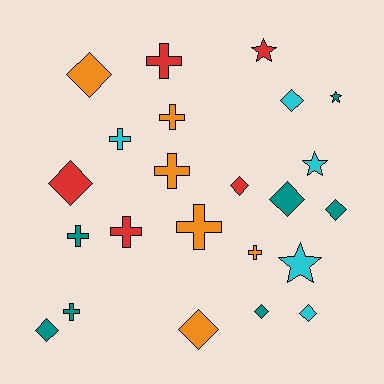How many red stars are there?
There is 1 red star.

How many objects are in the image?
There are 23 objects.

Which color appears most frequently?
Teal, with 7 objects.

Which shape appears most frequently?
Diamond, with 10 objects.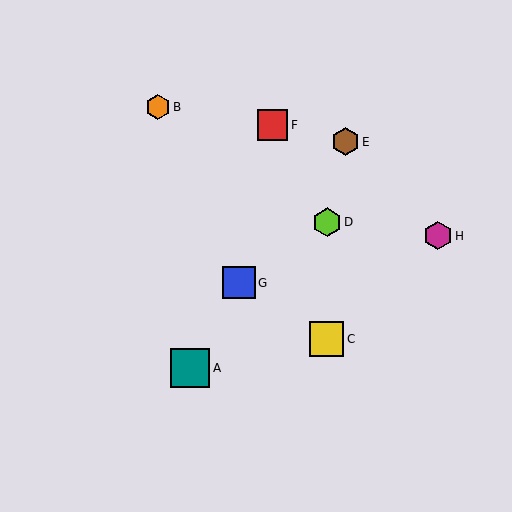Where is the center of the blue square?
The center of the blue square is at (239, 283).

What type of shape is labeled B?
Shape B is an orange hexagon.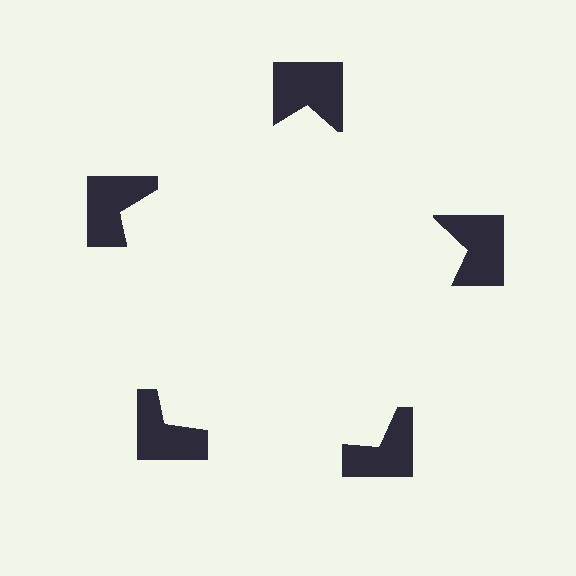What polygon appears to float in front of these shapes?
An illusory pentagon — its edges are inferred from the aligned wedge cuts in the notched squares, not physically drawn.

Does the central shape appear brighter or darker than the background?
It typically appears slightly brighter than the background, even though no actual brightness change is drawn.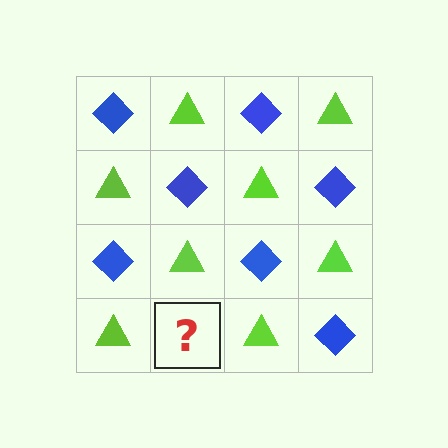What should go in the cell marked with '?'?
The missing cell should contain a blue diamond.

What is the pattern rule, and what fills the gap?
The rule is that it alternates blue diamond and lime triangle in a checkerboard pattern. The gap should be filled with a blue diamond.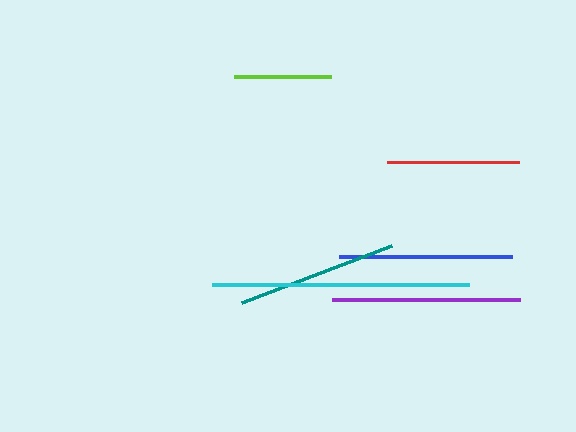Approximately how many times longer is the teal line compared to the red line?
The teal line is approximately 1.2 times the length of the red line.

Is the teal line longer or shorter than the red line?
The teal line is longer than the red line.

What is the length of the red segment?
The red segment is approximately 131 pixels long.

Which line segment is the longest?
The cyan line is the longest at approximately 257 pixels.